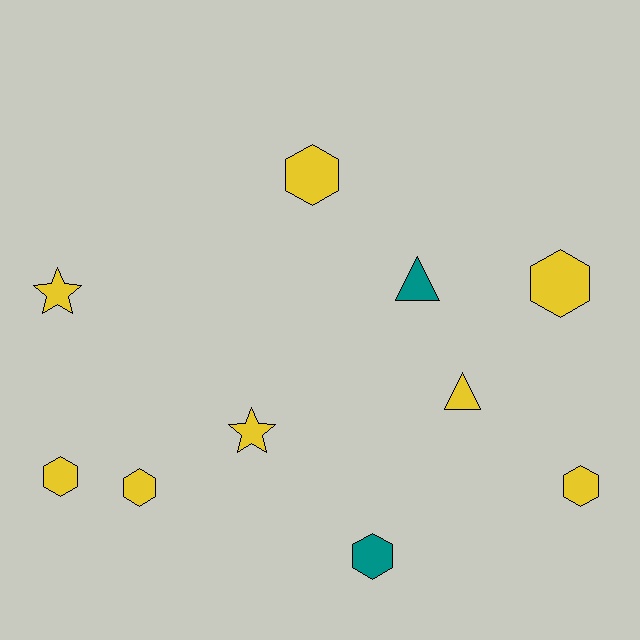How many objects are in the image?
There are 10 objects.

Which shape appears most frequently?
Hexagon, with 6 objects.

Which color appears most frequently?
Yellow, with 8 objects.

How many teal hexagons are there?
There is 1 teal hexagon.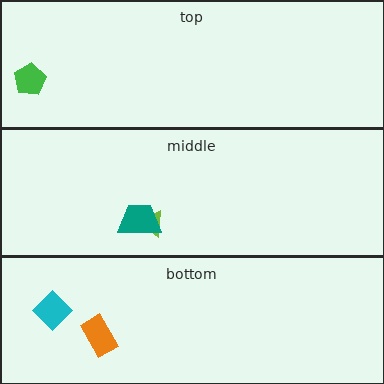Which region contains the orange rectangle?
The bottom region.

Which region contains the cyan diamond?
The bottom region.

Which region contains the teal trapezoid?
The middle region.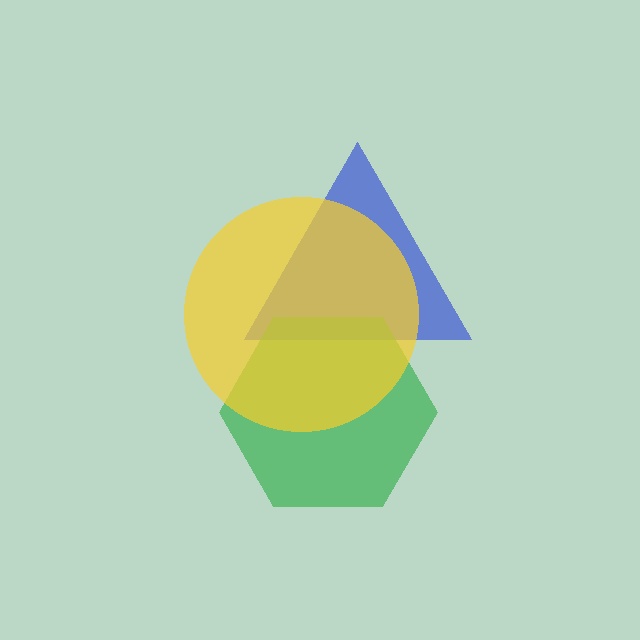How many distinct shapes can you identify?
There are 3 distinct shapes: a blue triangle, a green hexagon, a yellow circle.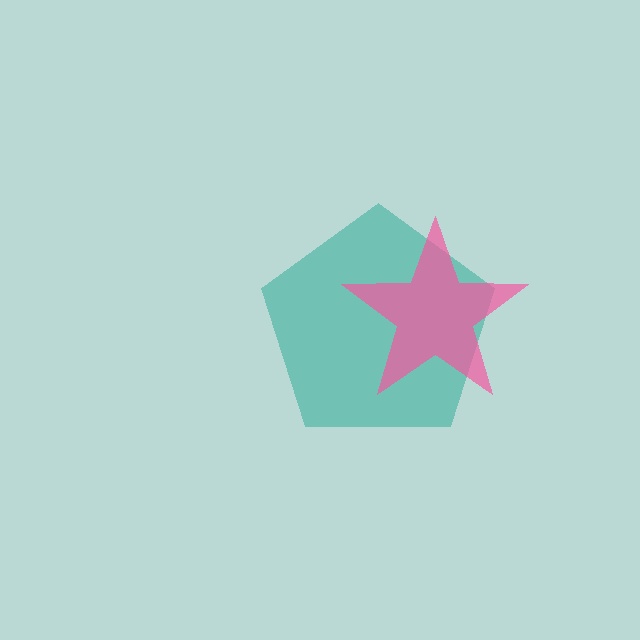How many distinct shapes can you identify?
There are 2 distinct shapes: a teal pentagon, a pink star.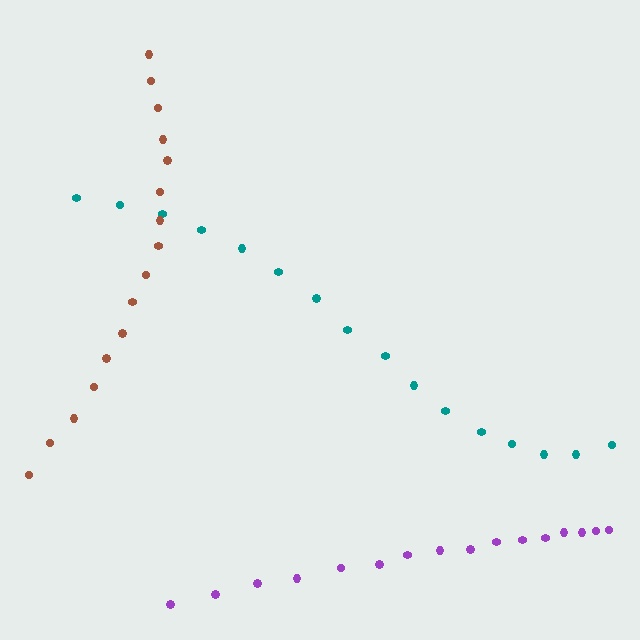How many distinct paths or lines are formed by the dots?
There are 3 distinct paths.